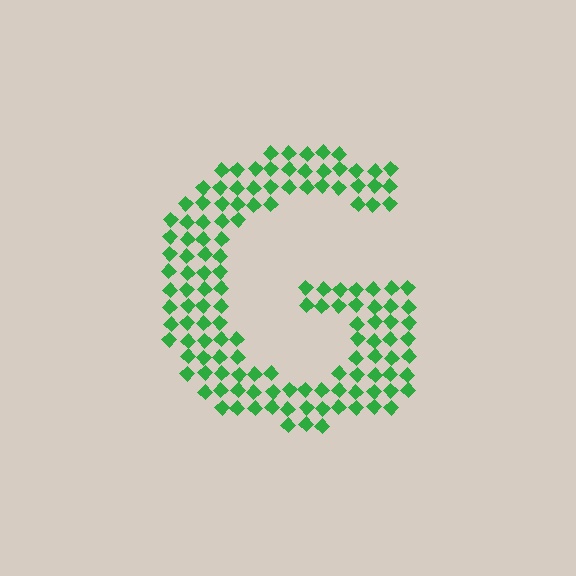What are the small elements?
The small elements are diamonds.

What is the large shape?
The large shape is the letter G.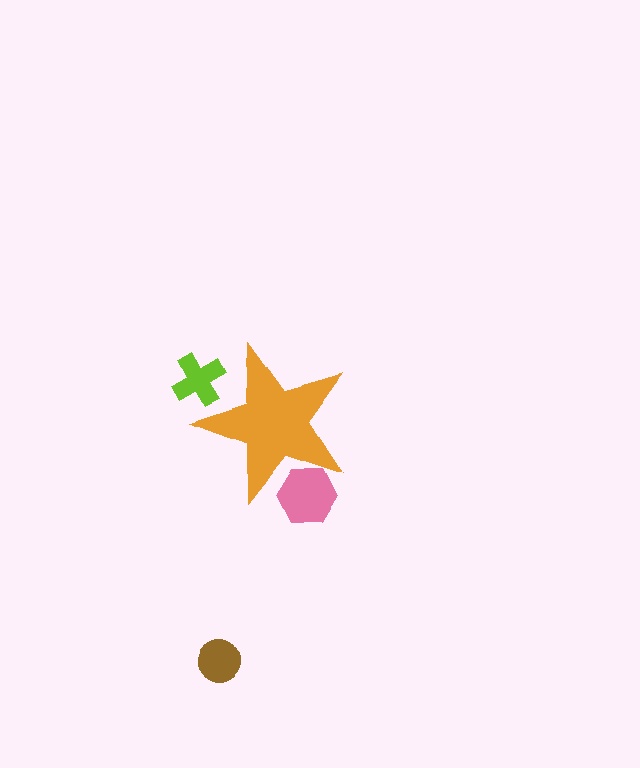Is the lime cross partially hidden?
Yes, the lime cross is partially hidden behind the orange star.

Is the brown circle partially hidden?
No, the brown circle is fully visible.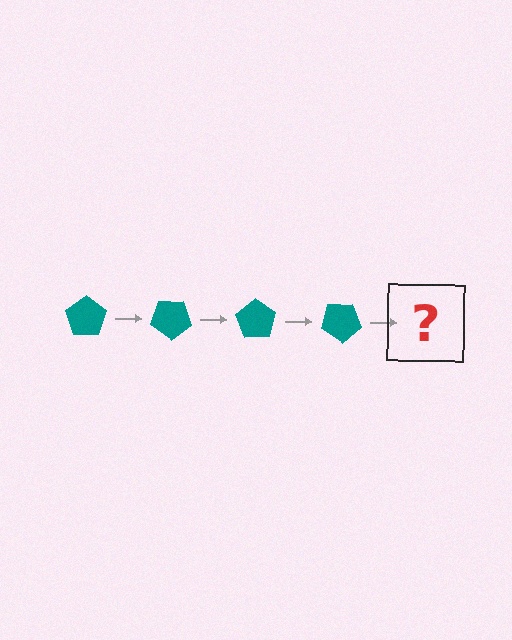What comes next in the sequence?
The next element should be a teal pentagon rotated 140 degrees.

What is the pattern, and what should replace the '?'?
The pattern is that the pentagon rotates 35 degrees each step. The '?' should be a teal pentagon rotated 140 degrees.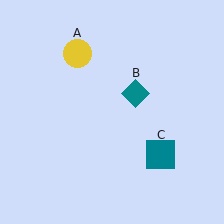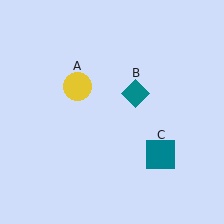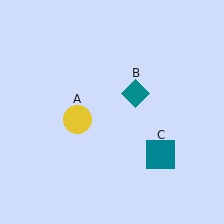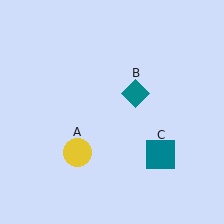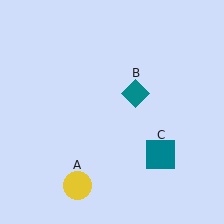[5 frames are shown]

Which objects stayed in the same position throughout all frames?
Teal diamond (object B) and teal square (object C) remained stationary.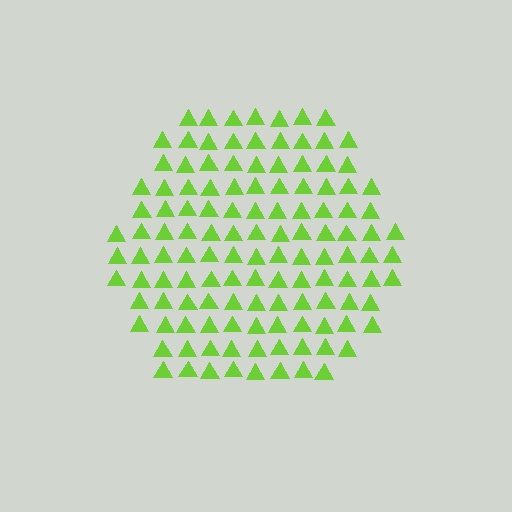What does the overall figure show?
The overall figure shows a hexagon.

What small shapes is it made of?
It is made of small triangles.